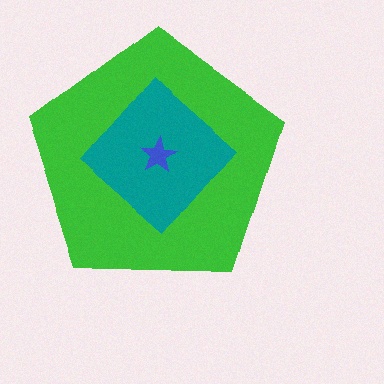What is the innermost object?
The blue star.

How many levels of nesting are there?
3.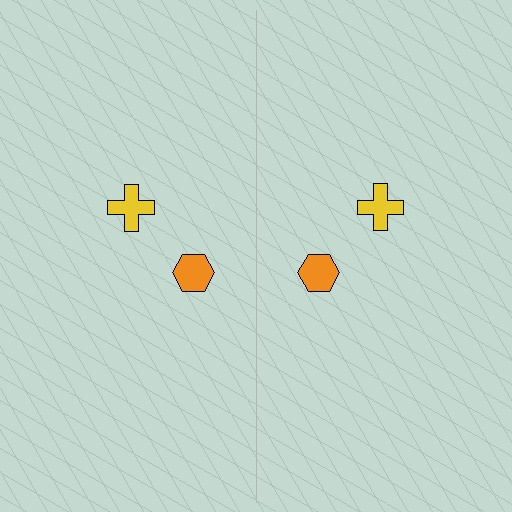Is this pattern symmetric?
Yes, this pattern has bilateral (reflection) symmetry.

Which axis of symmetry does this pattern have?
The pattern has a vertical axis of symmetry running through the center of the image.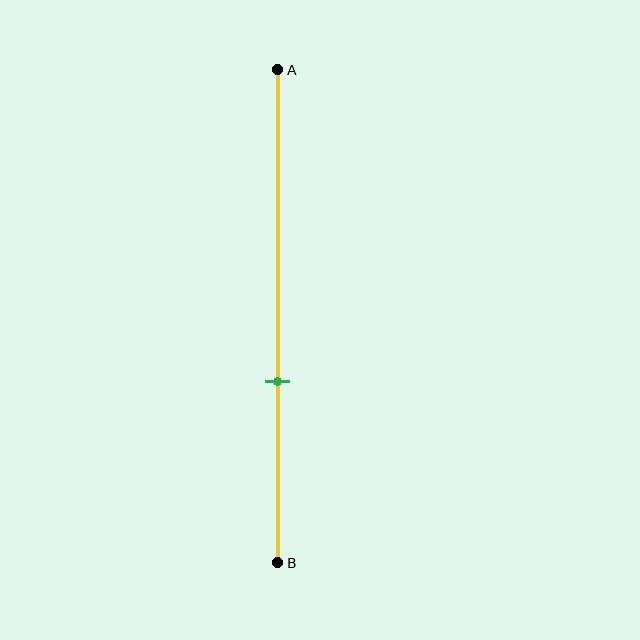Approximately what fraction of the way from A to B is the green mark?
The green mark is approximately 65% of the way from A to B.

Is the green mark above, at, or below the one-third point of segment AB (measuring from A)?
The green mark is below the one-third point of segment AB.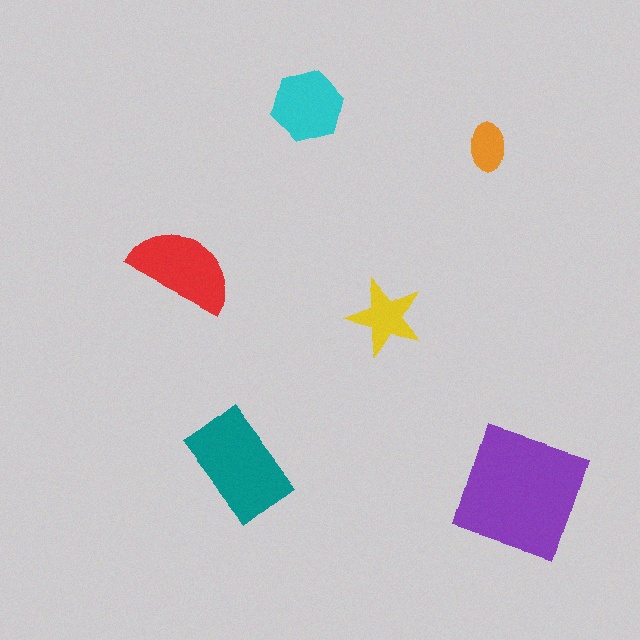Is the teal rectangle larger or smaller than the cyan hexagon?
Larger.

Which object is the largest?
The purple square.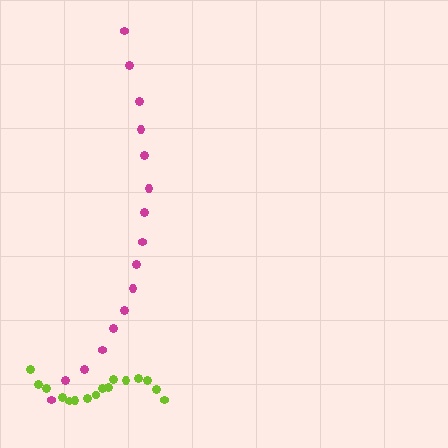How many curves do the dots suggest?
There are 2 distinct paths.